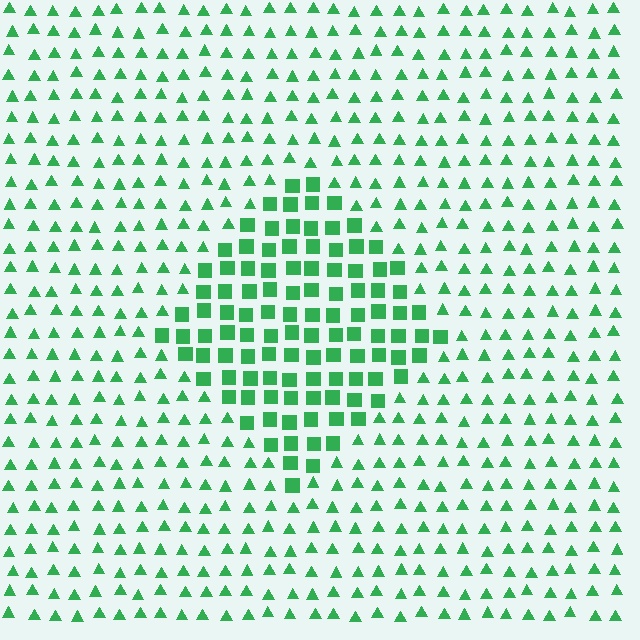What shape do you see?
I see a diamond.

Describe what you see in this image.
The image is filled with small green elements arranged in a uniform grid. A diamond-shaped region contains squares, while the surrounding area contains triangles. The boundary is defined purely by the change in element shape.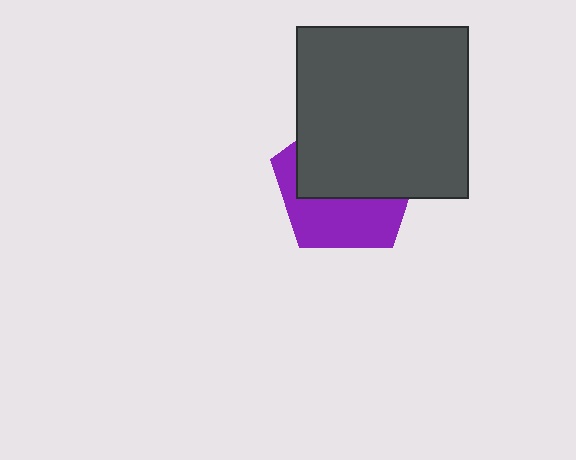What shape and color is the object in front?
The object in front is a dark gray square.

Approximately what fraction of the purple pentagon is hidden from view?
Roughly 58% of the purple pentagon is hidden behind the dark gray square.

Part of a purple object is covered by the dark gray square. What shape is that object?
It is a pentagon.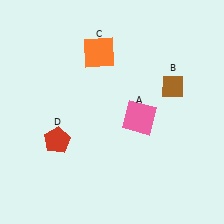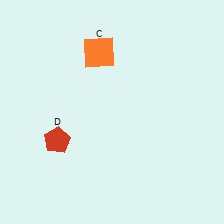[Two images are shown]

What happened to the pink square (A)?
The pink square (A) was removed in Image 2. It was in the bottom-right area of Image 1.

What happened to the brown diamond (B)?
The brown diamond (B) was removed in Image 2. It was in the top-right area of Image 1.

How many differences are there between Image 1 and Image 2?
There are 2 differences between the two images.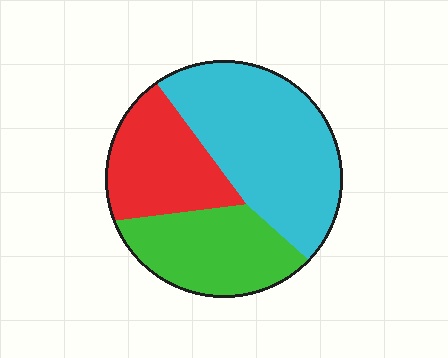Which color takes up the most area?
Cyan, at roughly 45%.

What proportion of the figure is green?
Green covers roughly 30% of the figure.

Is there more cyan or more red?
Cyan.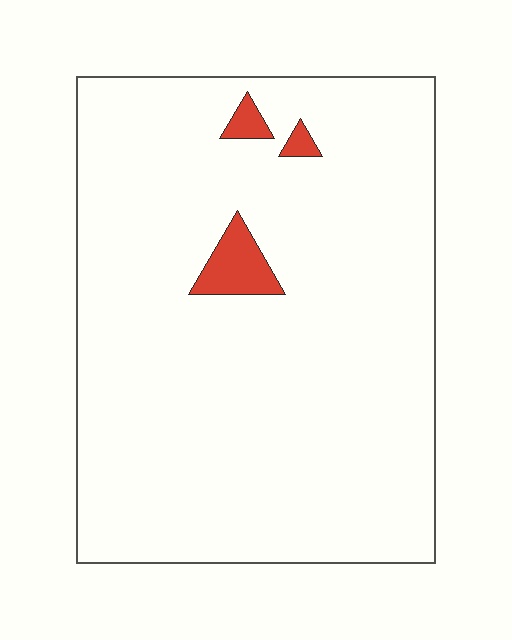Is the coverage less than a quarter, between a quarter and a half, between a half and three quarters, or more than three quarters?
Less than a quarter.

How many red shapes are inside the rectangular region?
3.